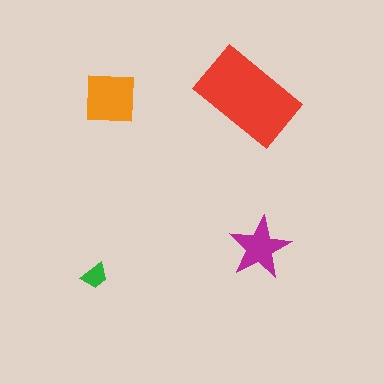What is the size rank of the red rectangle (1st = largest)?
1st.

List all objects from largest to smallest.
The red rectangle, the orange square, the magenta star, the green trapezoid.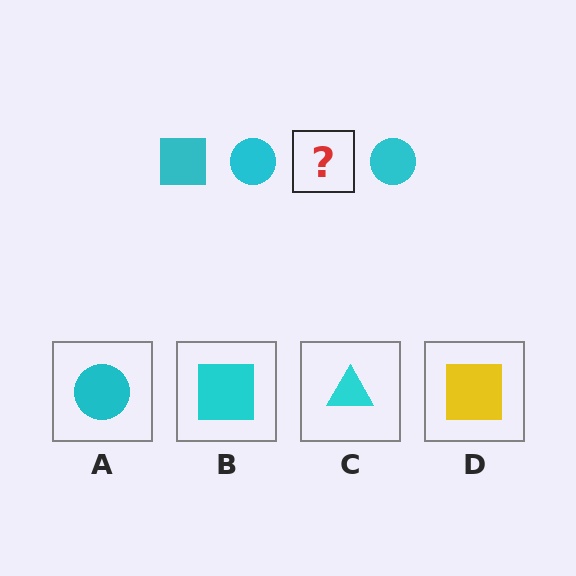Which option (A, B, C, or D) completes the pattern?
B.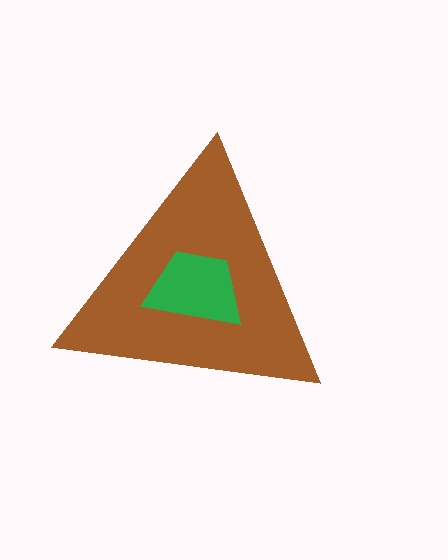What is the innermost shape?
The green trapezoid.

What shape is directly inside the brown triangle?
The green trapezoid.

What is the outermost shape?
The brown triangle.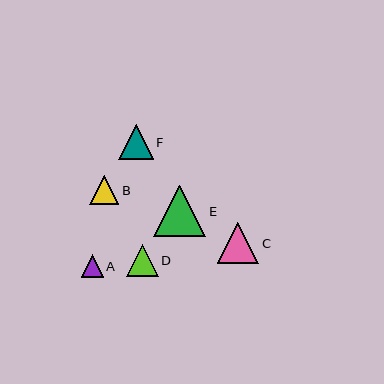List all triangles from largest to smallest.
From largest to smallest: E, C, F, D, B, A.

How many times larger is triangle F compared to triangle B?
Triangle F is approximately 1.2 times the size of triangle B.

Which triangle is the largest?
Triangle E is the largest with a size of approximately 52 pixels.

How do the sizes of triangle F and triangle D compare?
Triangle F and triangle D are approximately the same size.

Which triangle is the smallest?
Triangle A is the smallest with a size of approximately 22 pixels.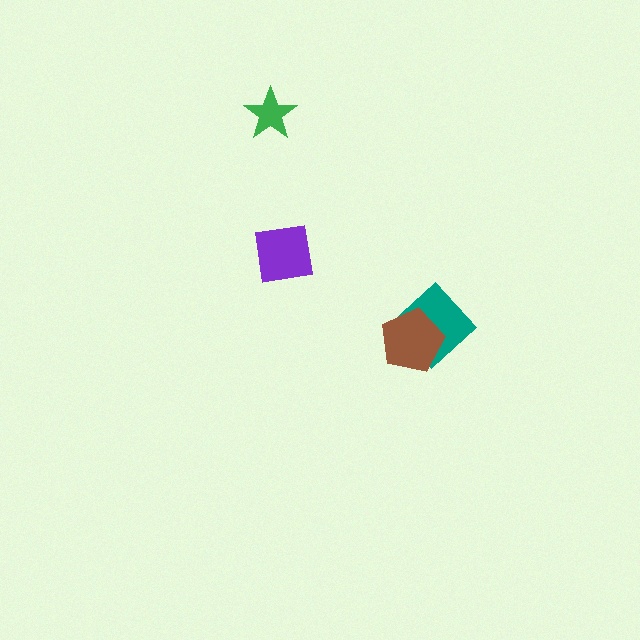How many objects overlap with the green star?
0 objects overlap with the green star.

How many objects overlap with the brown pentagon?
1 object overlaps with the brown pentagon.